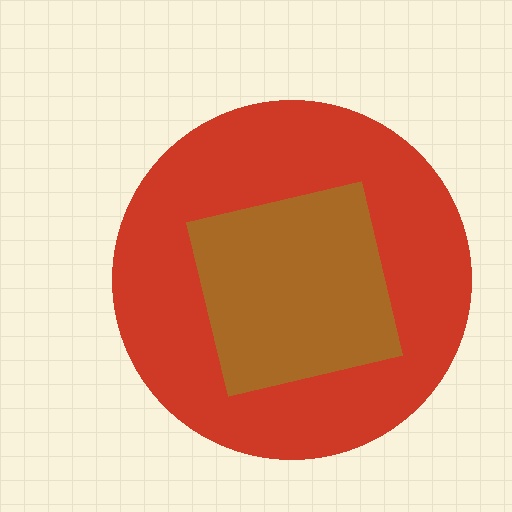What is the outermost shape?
The red circle.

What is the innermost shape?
The brown square.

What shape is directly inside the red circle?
The brown square.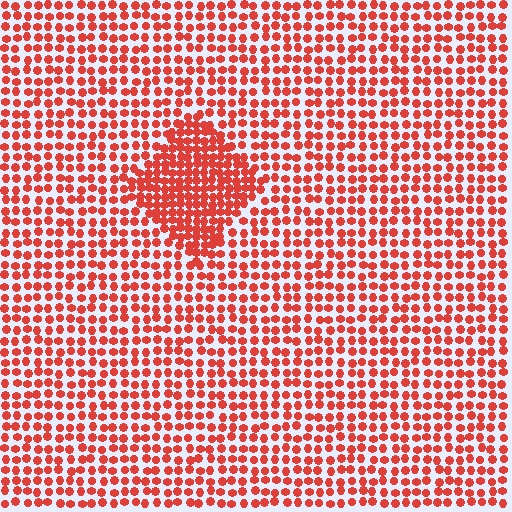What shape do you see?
I see a diamond.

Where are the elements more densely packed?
The elements are more densely packed inside the diamond boundary.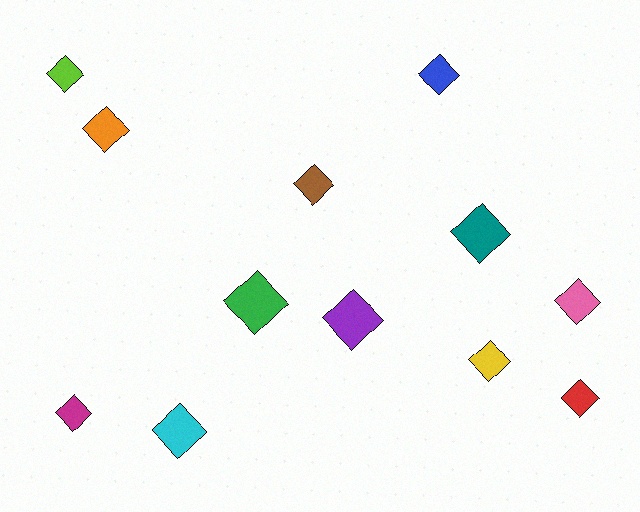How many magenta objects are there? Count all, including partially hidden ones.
There is 1 magenta object.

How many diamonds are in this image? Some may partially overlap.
There are 12 diamonds.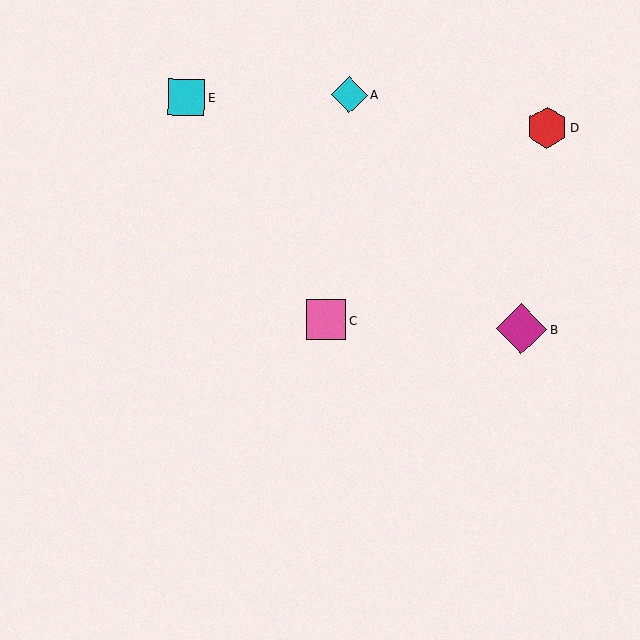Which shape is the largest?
The magenta diamond (labeled B) is the largest.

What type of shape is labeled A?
Shape A is a cyan diamond.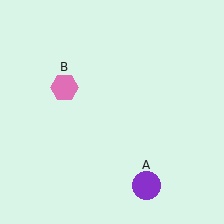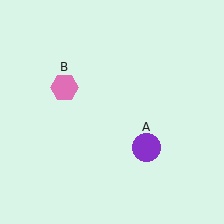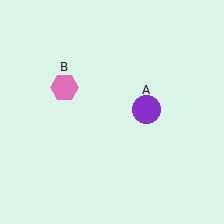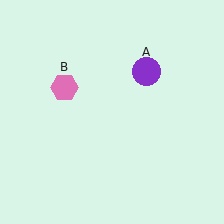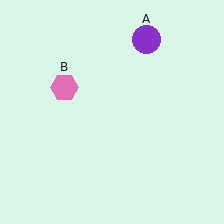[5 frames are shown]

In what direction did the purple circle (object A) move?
The purple circle (object A) moved up.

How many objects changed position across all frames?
1 object changed position: purple circle (object A).